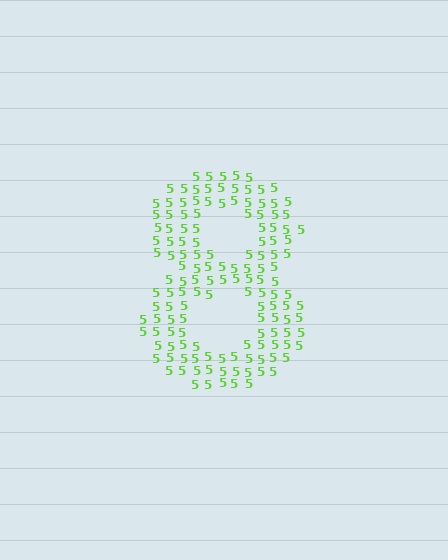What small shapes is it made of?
It is made of small digit 5's.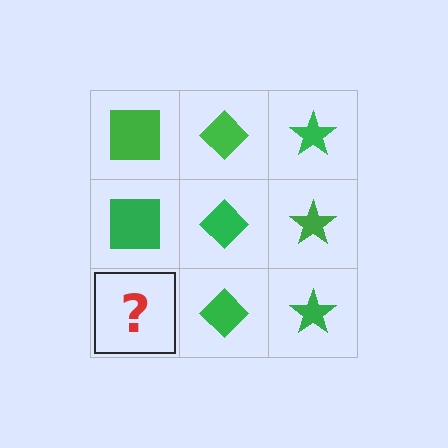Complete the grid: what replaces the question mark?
The question mark should be replaced with a green square.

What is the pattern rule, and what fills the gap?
The rule is that each column has a consistent shape. The gap should be filled with a green square.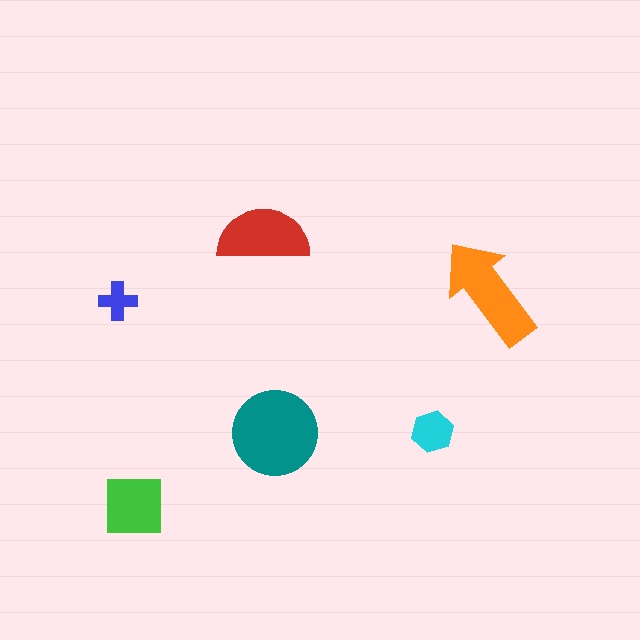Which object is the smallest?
The blue cross.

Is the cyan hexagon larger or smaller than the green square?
Smaller.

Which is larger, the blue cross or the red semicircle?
The red semicircle.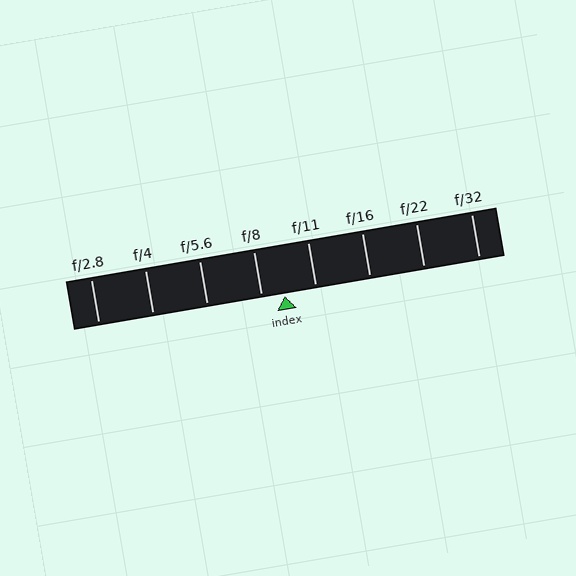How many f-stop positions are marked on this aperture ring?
There are 8 f-stop positions marked.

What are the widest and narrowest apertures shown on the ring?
The widest aperture shown is f/2.8 and the narrowest is f/32.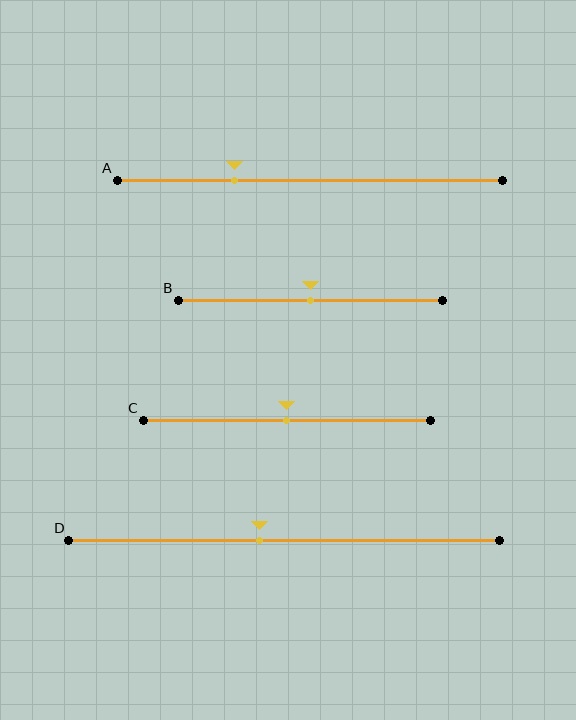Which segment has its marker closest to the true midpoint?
Segment B has its marker closest to the true midpoint.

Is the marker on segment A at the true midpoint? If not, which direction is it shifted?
No, the marker on segment A is shifted to the left by about 20% of the segment length.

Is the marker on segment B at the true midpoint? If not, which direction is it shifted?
Yes, the marker on segment B is at the true midpoint.